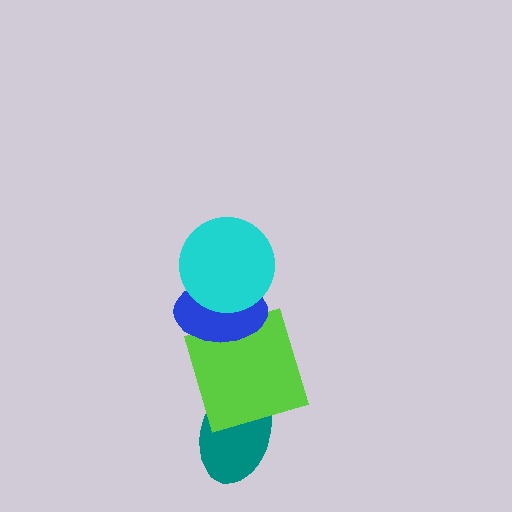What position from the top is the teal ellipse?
The teal ellipse is 4th from the top.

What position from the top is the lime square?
The lime square is 3rd from the top.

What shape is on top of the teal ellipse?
The lime square is on top of the teal ellipse.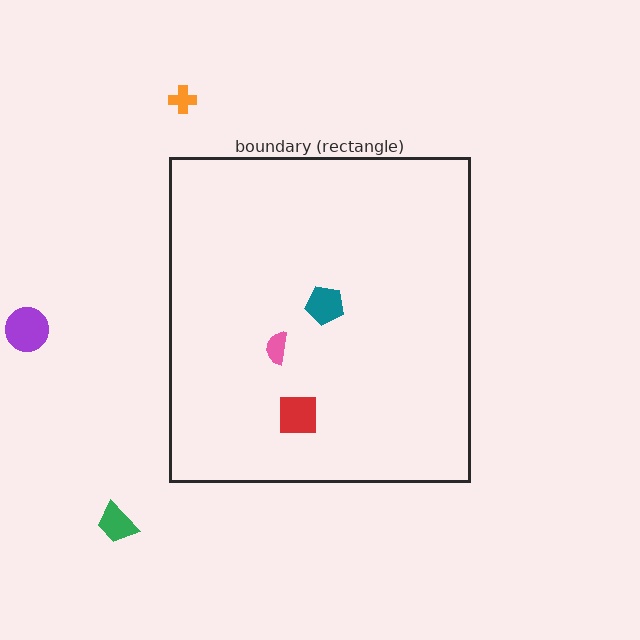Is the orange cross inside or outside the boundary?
Outside.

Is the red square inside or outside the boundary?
Inside.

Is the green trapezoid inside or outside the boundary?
Outside.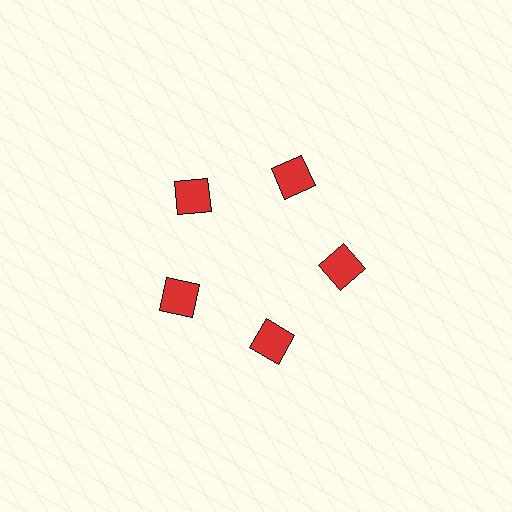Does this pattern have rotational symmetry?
Yes, this pattern has 5-fold rotational symmetry. It looks the same after rotating 72 degrees around the center.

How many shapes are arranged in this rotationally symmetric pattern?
There are 5 shapes, arranged in 5 groups of 1.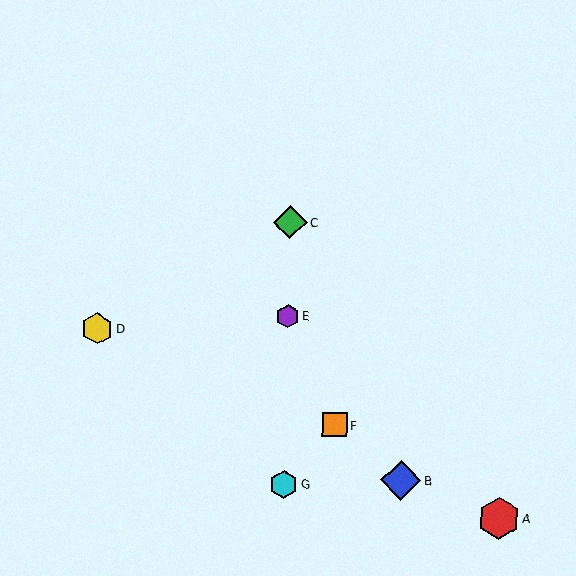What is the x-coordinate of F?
Object F is at x≈335.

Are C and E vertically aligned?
Yes, both are at x≈290.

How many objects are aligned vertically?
3 objects (C, E, G) are aligned vertically.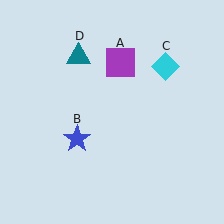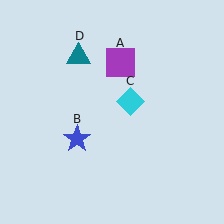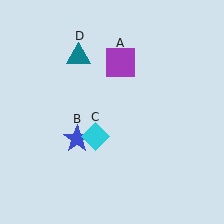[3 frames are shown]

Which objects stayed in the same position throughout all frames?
Purple square (object A) and blue star (object B) and teal triangle (object D) remained stationary.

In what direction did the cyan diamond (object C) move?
The cyan diamond (object C) moved down and to the left.